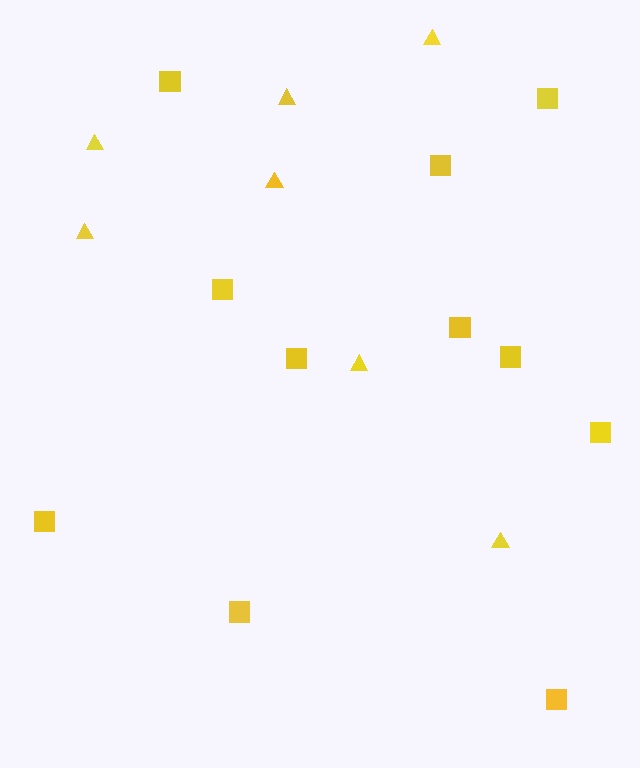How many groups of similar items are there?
There are 2 groups: one group of squares (11) and one group of triangles (7).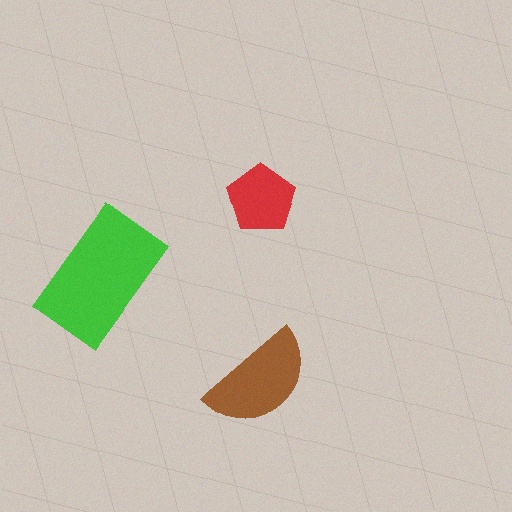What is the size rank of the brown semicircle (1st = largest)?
2nd.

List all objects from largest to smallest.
The green rectangle, the brown semicircle, the red pentagon.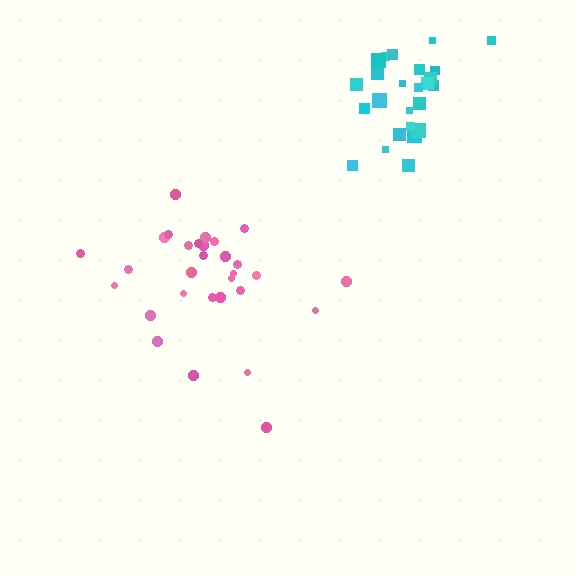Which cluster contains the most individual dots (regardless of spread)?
Pink (30).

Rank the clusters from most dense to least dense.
cyan, pink.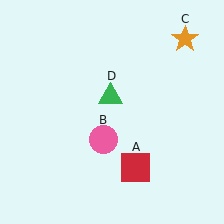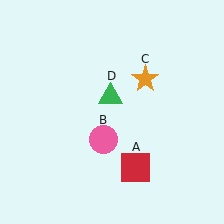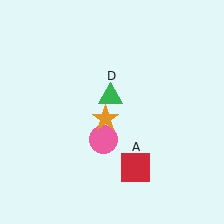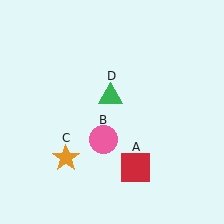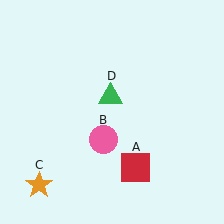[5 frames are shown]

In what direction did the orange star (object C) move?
The orange star (object C) moved down and to the left.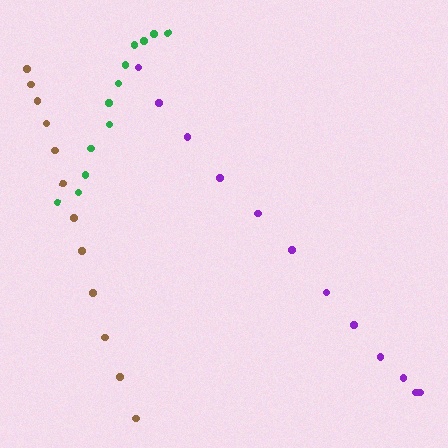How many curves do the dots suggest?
There are 3 distinct paths.